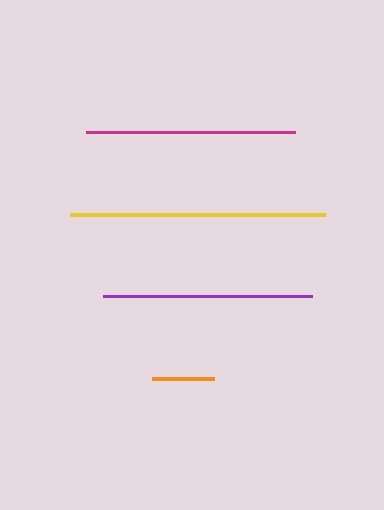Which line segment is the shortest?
The orange line is the shortest at approximately 61 pixels.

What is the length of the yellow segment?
The yellow segment is approximately 256 pixels long.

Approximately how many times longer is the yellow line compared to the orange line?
The yellow line is approximately 4.2 times the length of the orange line.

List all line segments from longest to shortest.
From longest to shortest: yellow, purple, magenta, orange.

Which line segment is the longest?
The yellow line is the longest at approximately 256 pixels.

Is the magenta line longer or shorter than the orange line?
The magenta line is longer than the orange line.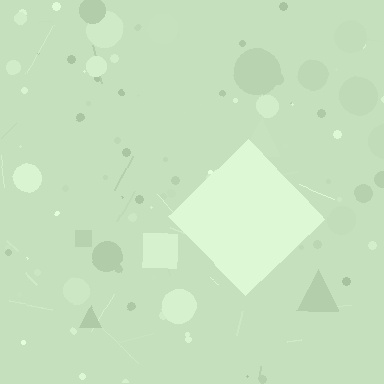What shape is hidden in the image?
A diamond is hidden in the image.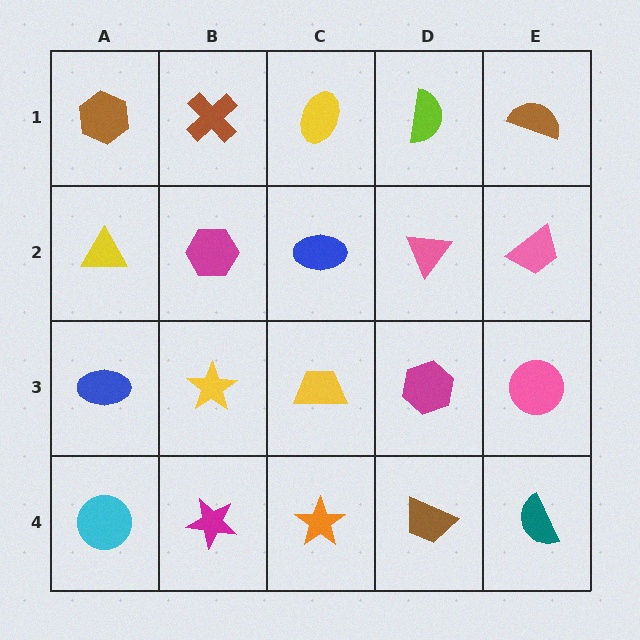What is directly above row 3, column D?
A pink triangle.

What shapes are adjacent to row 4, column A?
A blue ellipse (row 3, column A), a magenta star (row 4, column B).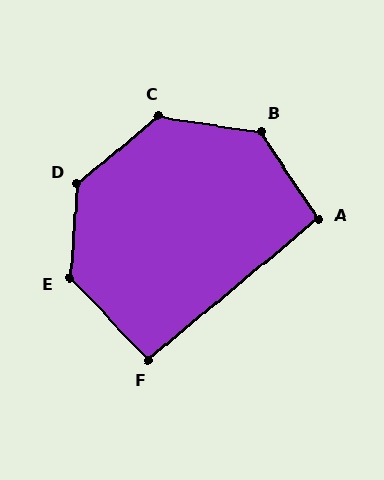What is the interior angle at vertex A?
Approximately 96 degrees (obtuse).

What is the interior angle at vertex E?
Approximately 132 degrees (obtuse).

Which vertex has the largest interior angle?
D, at approximately 134 degrees.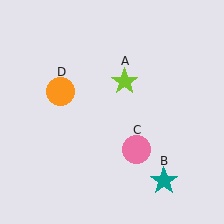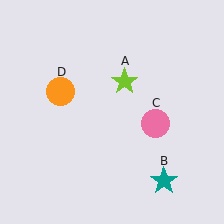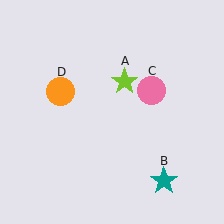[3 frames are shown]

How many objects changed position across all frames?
1 object changed position: pink circle (object C).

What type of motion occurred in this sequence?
The pink circle (object C) rotated counterclockwise around the center of the scene.